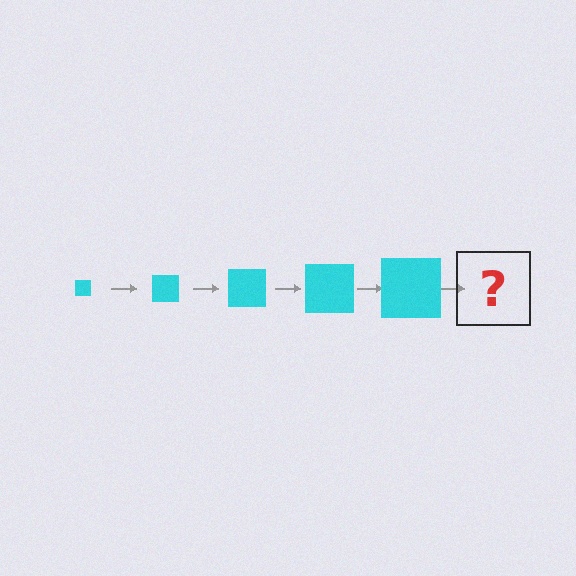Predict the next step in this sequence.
The next step is a cyan square, larger than the previous one.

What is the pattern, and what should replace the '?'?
The pattern is that the square gets progressively larger each step. The '?' should be a cyan square, larger than the previous one.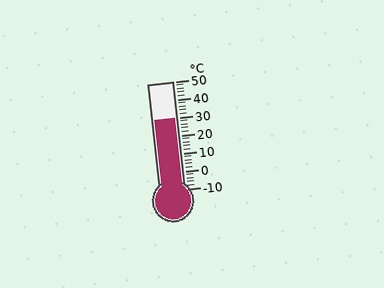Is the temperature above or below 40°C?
The temperature is below 40°C.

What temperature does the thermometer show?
The thermometer shows approximately 30°C.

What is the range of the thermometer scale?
The thermometer scale ranges from -10°C to 50°C.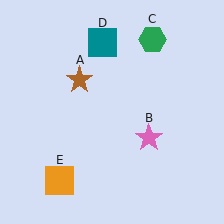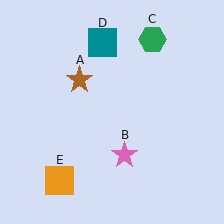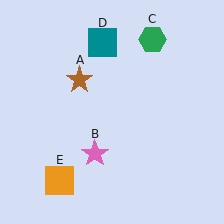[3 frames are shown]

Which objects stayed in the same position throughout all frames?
Brown star (object A) and green hexagon (object C) and teal square (object D) and orange square (object E) remained stationary.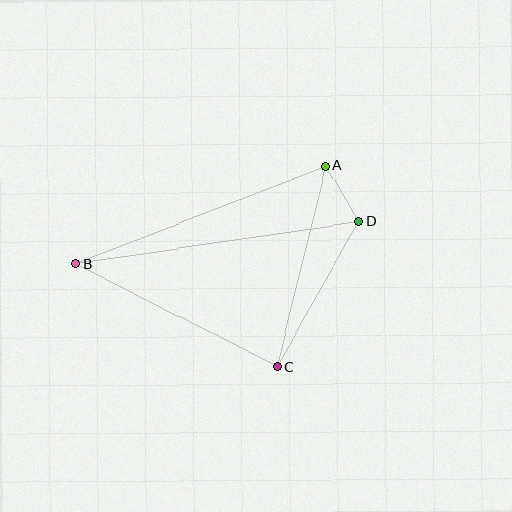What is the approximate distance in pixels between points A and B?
The distance between A and B is approximately 269 pixels.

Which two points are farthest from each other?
Points B and D are farthest from each other.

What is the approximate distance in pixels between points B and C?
The distance between B and C is approximately 226 pixels.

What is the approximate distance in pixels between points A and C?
The distance between A and C is approximately 207 pixels.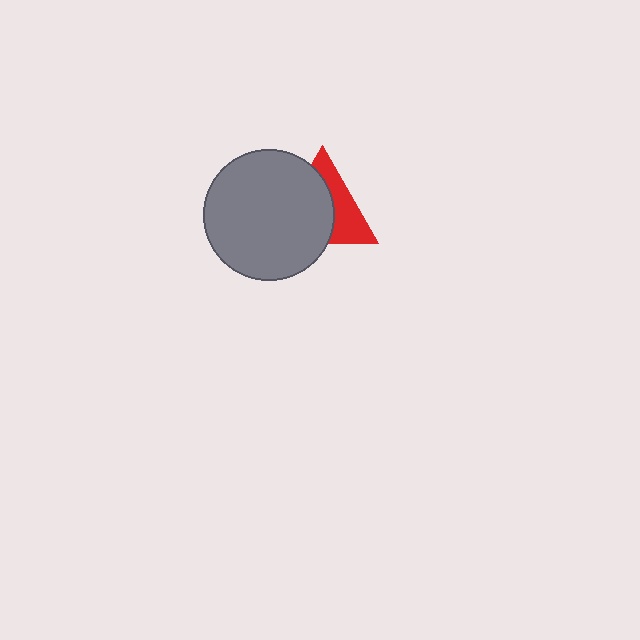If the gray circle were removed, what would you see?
You would see the complete red triangle.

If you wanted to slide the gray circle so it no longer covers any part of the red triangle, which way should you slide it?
Slide it left — that is the most direct way to separate the two shapes.